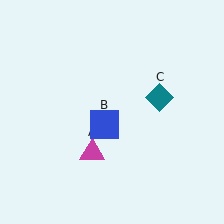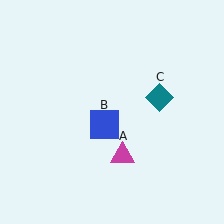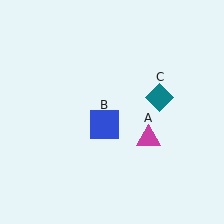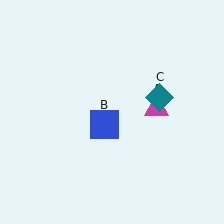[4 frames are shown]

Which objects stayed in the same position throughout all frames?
Blue square (object B) and teal diamond (object C) remained stationary.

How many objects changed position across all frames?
1 object changed position: magenta triangle (object A).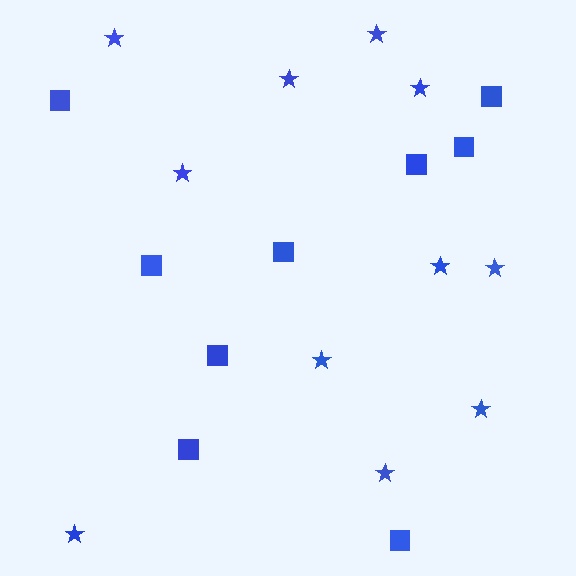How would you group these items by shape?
There are 2 groups: one group of squares (9) and one group of stars (11).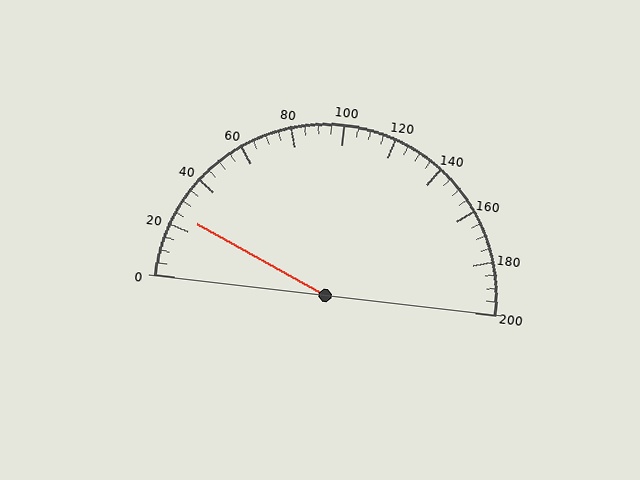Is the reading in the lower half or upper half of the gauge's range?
The reading is in the lower half of the range (0 to 200).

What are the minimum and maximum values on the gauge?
The gauge ranges from 0 to 200.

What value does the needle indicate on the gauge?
The needle indicates approximately 25.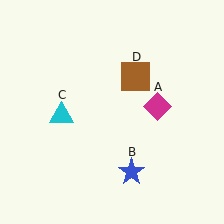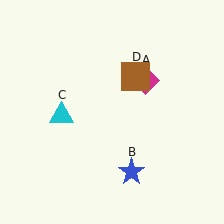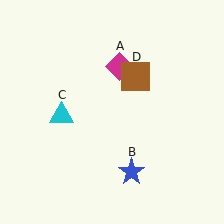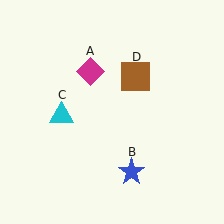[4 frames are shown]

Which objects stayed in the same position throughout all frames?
Blue star (object B) and cyan triangle (object C) and brown square (object D) remained stationary.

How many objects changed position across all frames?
1 object changed position: magenta diamond (object A).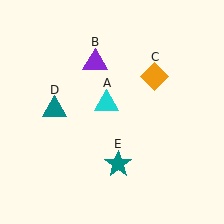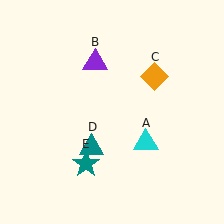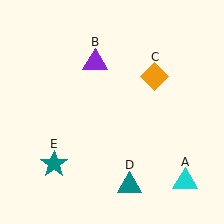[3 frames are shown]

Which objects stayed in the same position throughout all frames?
Purple triangle (object B) and orange diamond (object C) remained stationary.